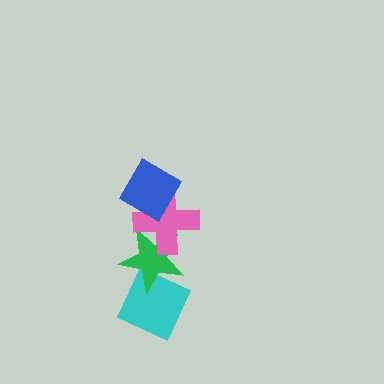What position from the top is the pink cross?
The pink cross is 2nd from the top.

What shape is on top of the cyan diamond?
The green star is on top of the cyan diamond.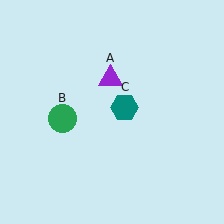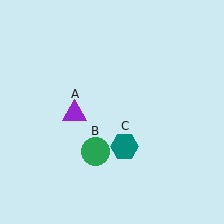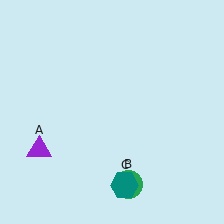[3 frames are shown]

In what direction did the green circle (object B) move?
The green circle (object B) moved down and to the right.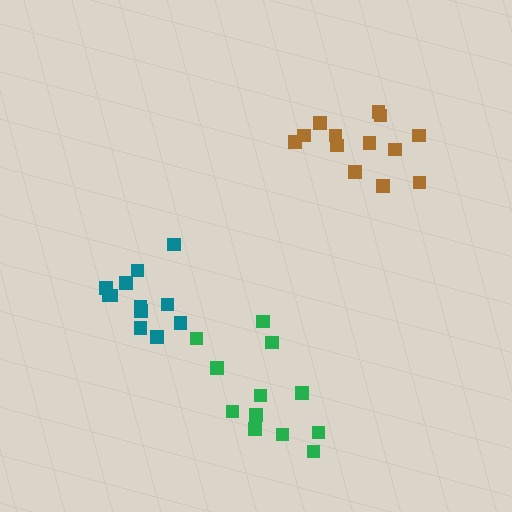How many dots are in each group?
Group 1: 12 dots, Group 2: 13 dots, Group 3: 12 dots (37 total).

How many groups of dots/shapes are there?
There are 3 groups.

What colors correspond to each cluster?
The clusters are colored: teal, brown, green.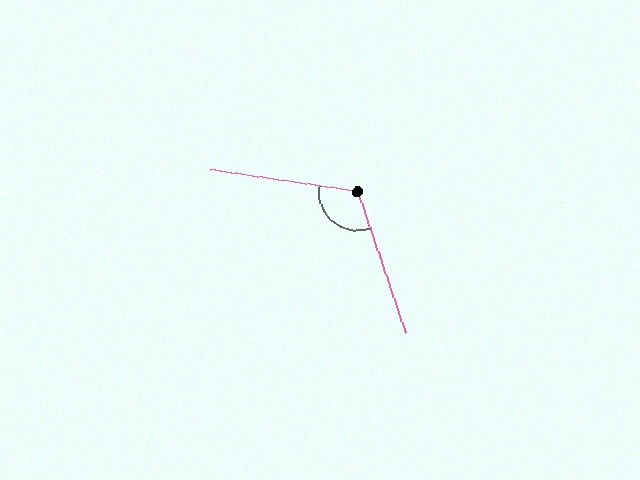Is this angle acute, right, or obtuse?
It is obtuse.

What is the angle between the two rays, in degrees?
Approximately 117 degrees.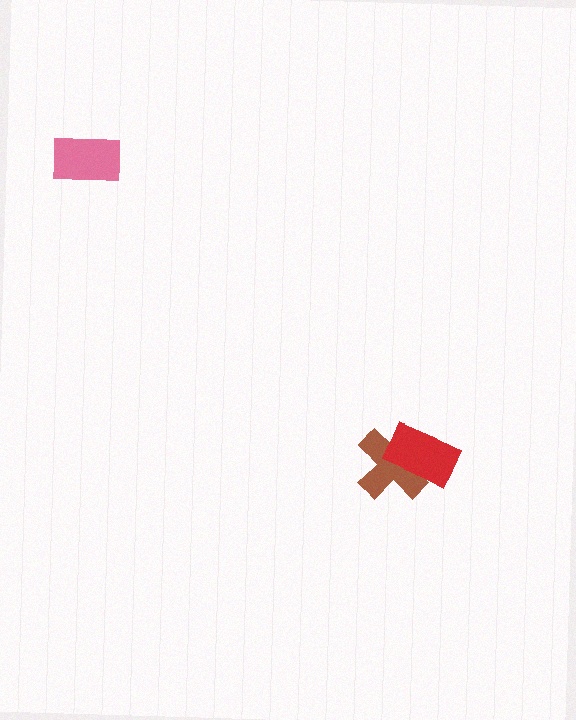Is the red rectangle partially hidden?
No, no other shape covers it.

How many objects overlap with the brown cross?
1 object overlaps with the brown cross.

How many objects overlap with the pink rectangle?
0 objects overlap with the pink rectangle.